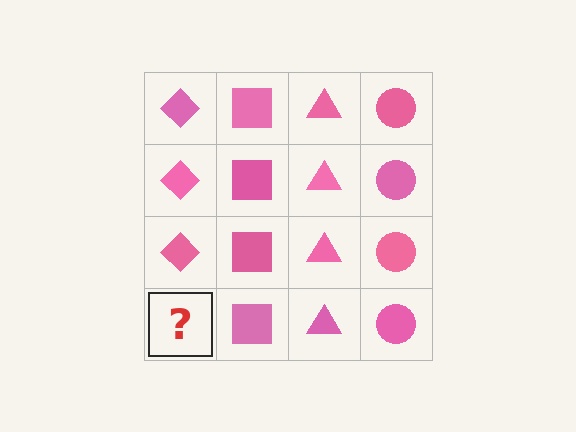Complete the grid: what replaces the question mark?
The question mark should be replaced with a pink diamond.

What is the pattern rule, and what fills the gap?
The rule is that each column has a consistent shape. The gap should be filled with a pink diamond.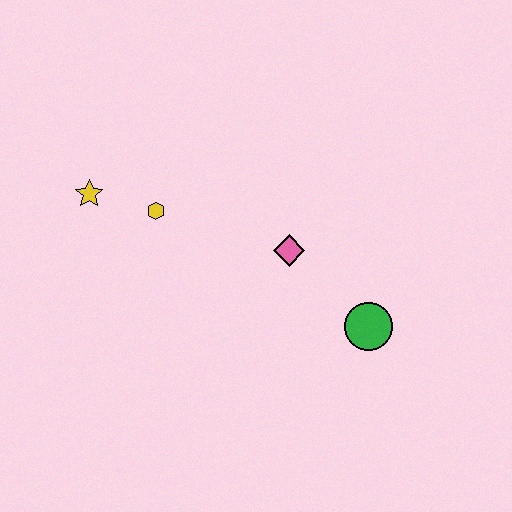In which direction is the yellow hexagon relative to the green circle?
The yellow hexagon is to the left of the green circle.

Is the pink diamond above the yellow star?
No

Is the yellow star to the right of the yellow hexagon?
No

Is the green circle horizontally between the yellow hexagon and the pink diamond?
No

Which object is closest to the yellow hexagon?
The yellow star is closest to the yellow hexagon.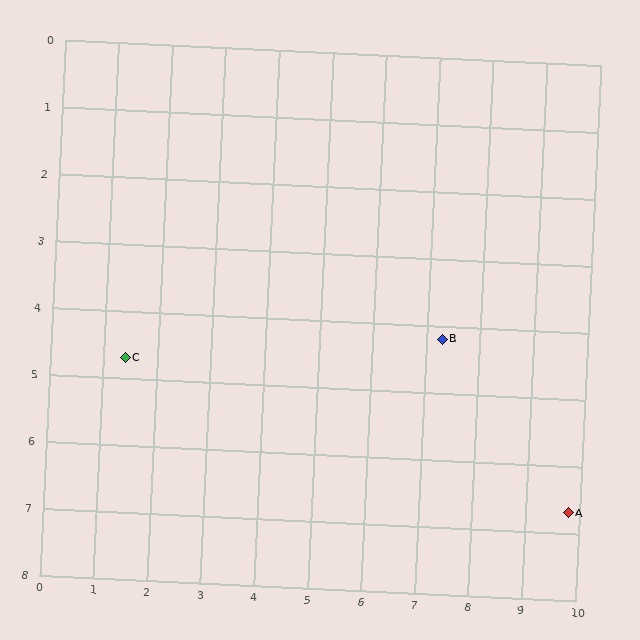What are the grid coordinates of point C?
Point C is at approximately (1.4, 4.7).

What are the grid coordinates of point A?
Point A is at approximately (9.8, 6.7).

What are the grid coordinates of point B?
Point B is at approximately (7.3, 4.2).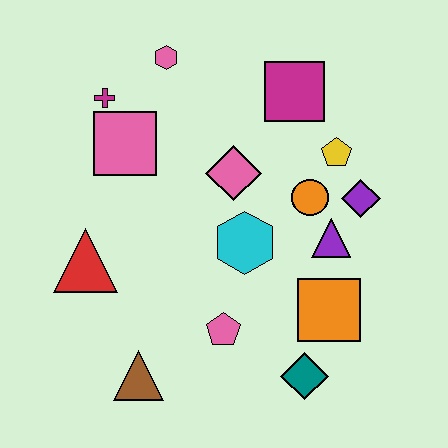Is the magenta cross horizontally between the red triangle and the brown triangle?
Yes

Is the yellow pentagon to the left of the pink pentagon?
No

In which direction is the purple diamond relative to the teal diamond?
The purple diamond is above the teal diamond.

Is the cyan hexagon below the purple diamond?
Yes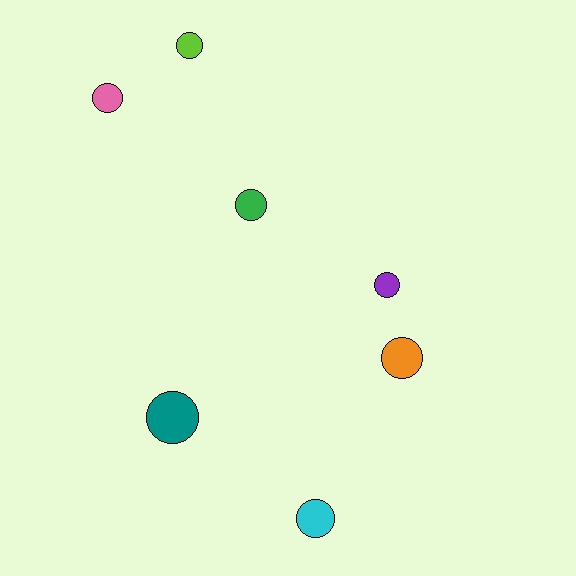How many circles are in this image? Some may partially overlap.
There are 7 circles.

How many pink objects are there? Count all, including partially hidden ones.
There is 1 pink object.